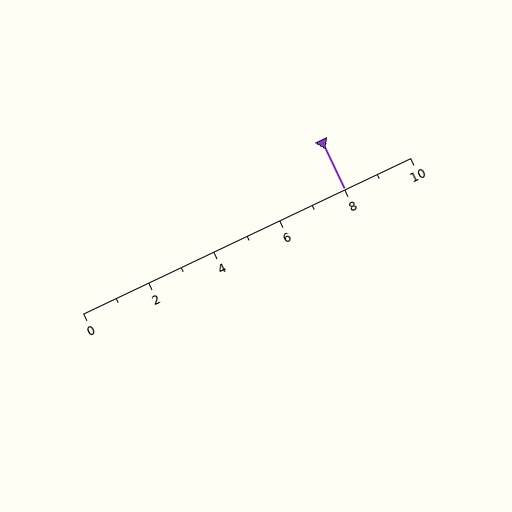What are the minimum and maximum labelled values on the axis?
The axis runs from 0 to 10.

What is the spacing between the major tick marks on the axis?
The major ticks are spaced 2 apart.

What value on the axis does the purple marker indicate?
The marker indicates approximately 8.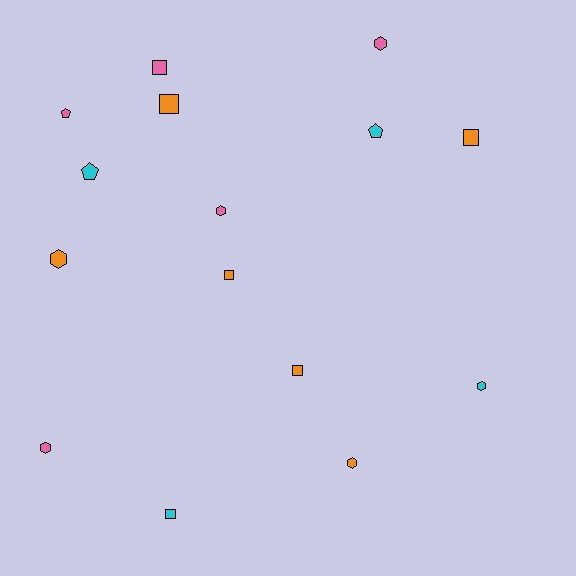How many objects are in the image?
There are 15 objects.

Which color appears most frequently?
Orange, with 6 objects.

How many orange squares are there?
There are 4 orange squares.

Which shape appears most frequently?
Square, with 6 objects.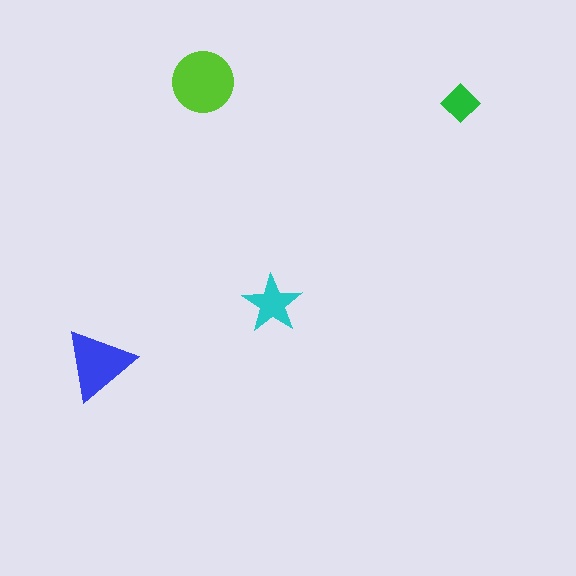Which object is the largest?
The lime circle.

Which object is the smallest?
The green diamond.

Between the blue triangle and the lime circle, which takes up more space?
The lime circle.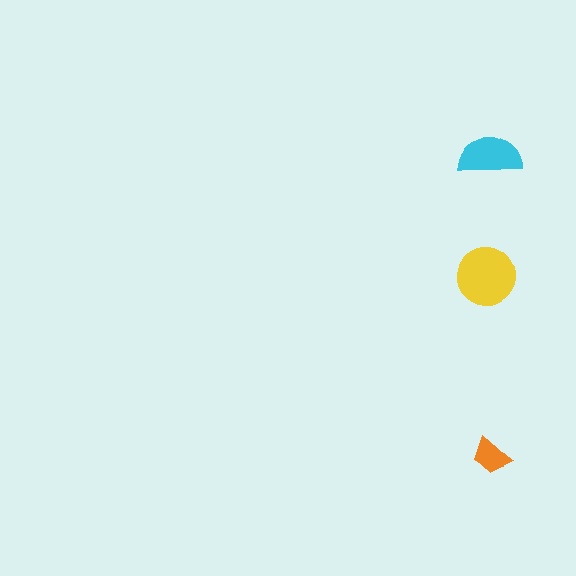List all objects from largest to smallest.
The yellow circle, the cyan semicircle, the orange trapezoid.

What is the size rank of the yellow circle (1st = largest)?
1st.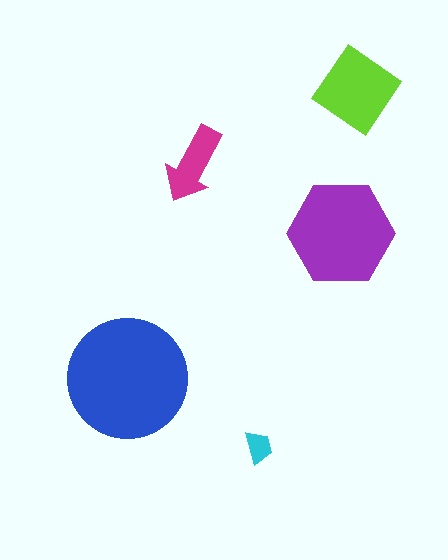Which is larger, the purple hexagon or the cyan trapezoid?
The purple hexagon.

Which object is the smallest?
The cyan trapezoid.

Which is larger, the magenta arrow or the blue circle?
The blue circle.